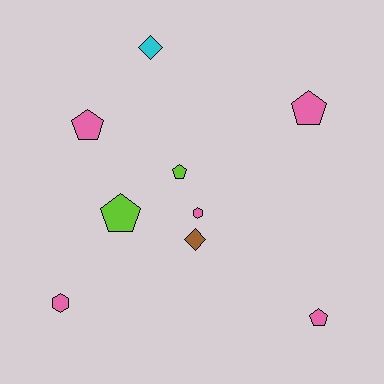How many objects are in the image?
There are 9 objects.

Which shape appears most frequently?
Pentagon, with 5 objects.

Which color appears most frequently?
Pink, with 5 objects.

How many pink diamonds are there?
There are no pink diamonds.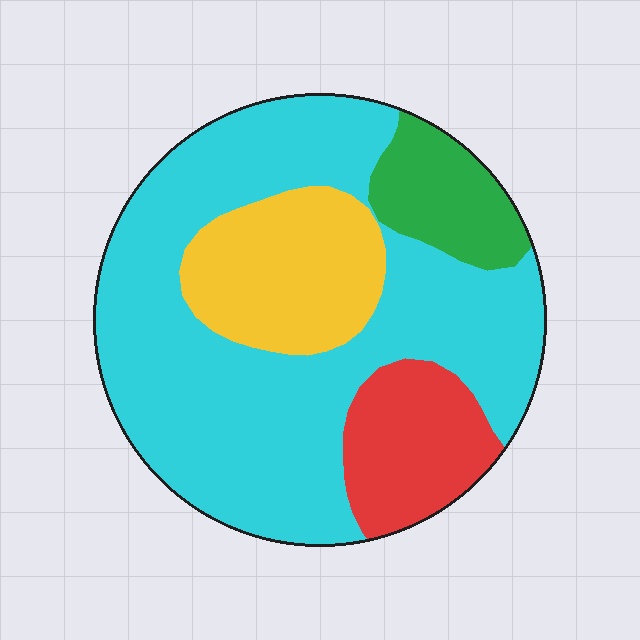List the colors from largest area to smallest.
From largest to smallest: cyan, yellow, red, green.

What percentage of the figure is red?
Red covers 13% of the figure.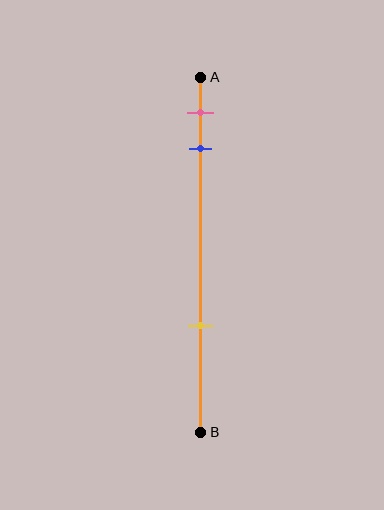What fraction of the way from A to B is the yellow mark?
The yellow mark is approximately 70% (0.7) of the way from A to B.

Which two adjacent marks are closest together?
The pink and blue marks are the closest adjacent pair.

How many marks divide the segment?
There are 3 marks dividing the segment.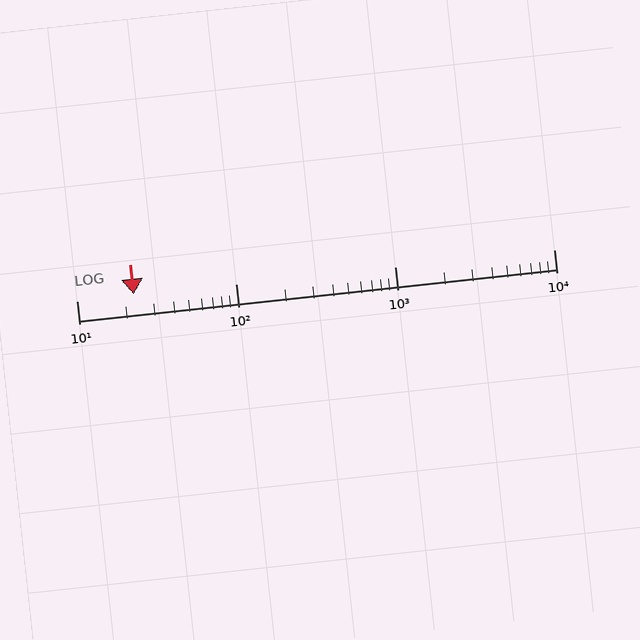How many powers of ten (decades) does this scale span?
The scale spans 3 decades, from 10 to 10000.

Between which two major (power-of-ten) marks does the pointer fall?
The pointer is between 10 and 100.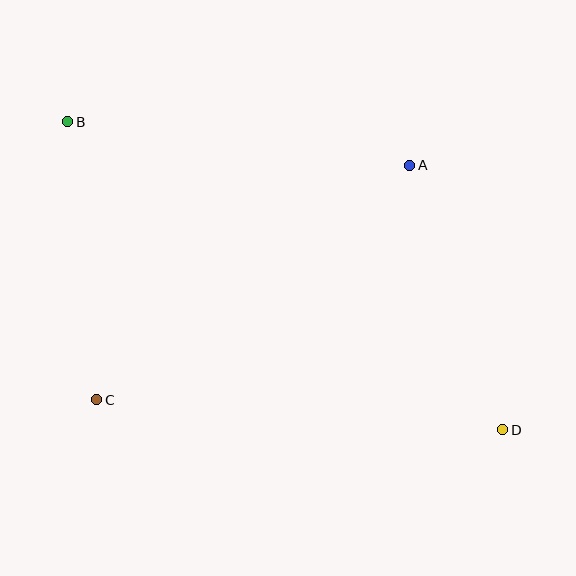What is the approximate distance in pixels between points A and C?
The distance between A and C is approximately 391 pixels.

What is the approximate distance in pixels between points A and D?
The distance between A and D is approximately 280 pixels.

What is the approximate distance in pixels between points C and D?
The distance between C and D is approximately 407 pixels.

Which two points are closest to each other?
Points B and C are closest to each other.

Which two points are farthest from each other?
Points B and D are farthest from each other.